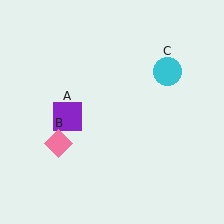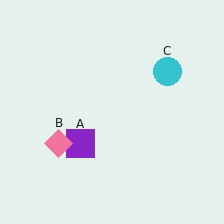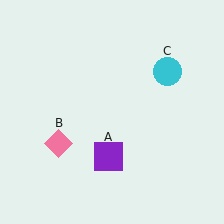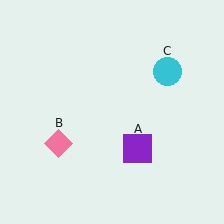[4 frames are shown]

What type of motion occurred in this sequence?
The purple square (object A) rotated counterclockwise around the center of the scene.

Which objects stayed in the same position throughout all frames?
Pink diamond (object B) and cyan circle (object C) remained stationary.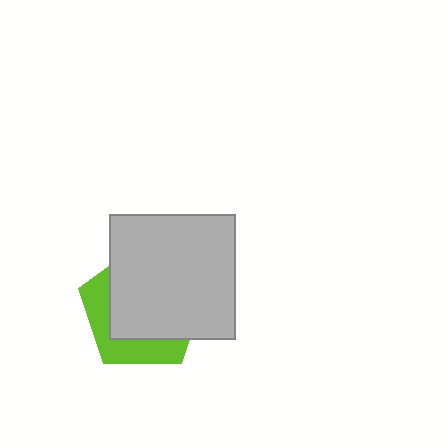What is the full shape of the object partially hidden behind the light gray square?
The partially hidden object is a lime pentagon.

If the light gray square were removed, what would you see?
You would see the complete lime pentagon.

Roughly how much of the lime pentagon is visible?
A small part of it is visible (roughly 33%).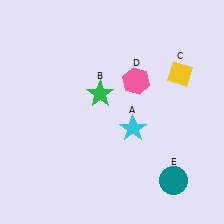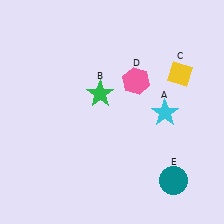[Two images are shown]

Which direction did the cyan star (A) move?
The cyan star (A) moved right.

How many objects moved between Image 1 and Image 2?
1 object moved between the two images.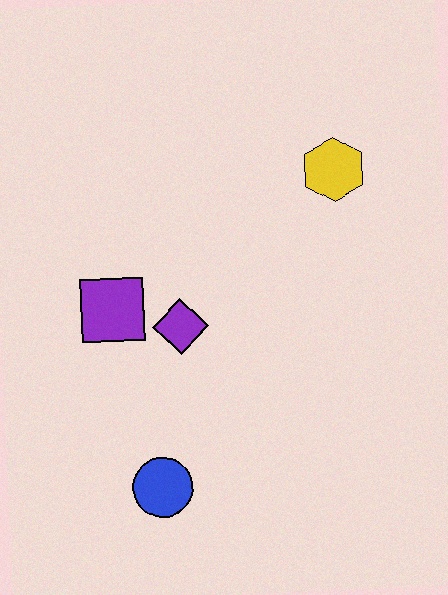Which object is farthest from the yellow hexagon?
The blue circle is farthest from the yellow hexagon.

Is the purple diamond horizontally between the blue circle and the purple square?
No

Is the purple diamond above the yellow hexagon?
No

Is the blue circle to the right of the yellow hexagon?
No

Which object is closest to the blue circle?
The purple diamond is closest to the blue circle.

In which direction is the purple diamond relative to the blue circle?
The purple diamond is above the blue circle.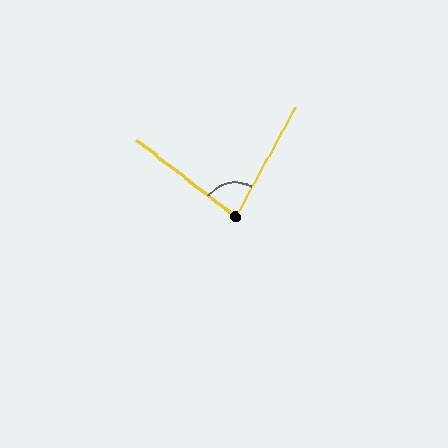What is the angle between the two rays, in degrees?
Approximately 81 degrees.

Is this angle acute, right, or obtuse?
It is acute.